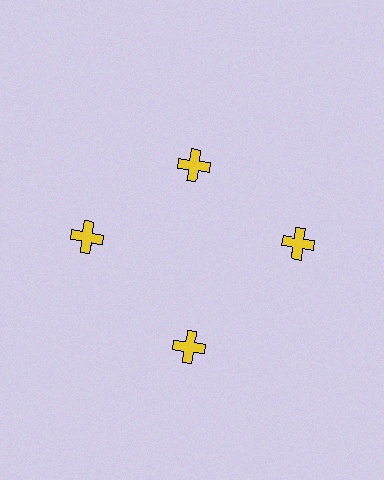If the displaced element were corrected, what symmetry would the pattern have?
It would have 4-fold rotational symmetry — the pattern would map onto itself every 90 degrees.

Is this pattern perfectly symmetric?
No. The 4 yellow crosses are arranged in a ring, but one element near the 12 o'clock position is pulled inward toward the center, breaking the 4-fold rotational symmetry.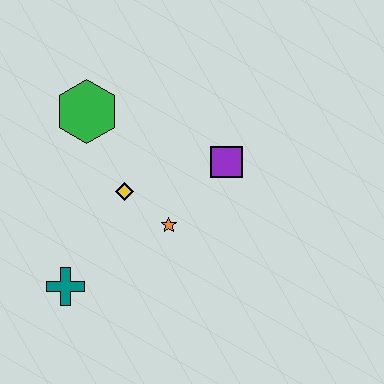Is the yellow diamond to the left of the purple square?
Yes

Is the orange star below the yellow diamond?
Yes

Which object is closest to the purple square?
The orange star is closest to the purple square.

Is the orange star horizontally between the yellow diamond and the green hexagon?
No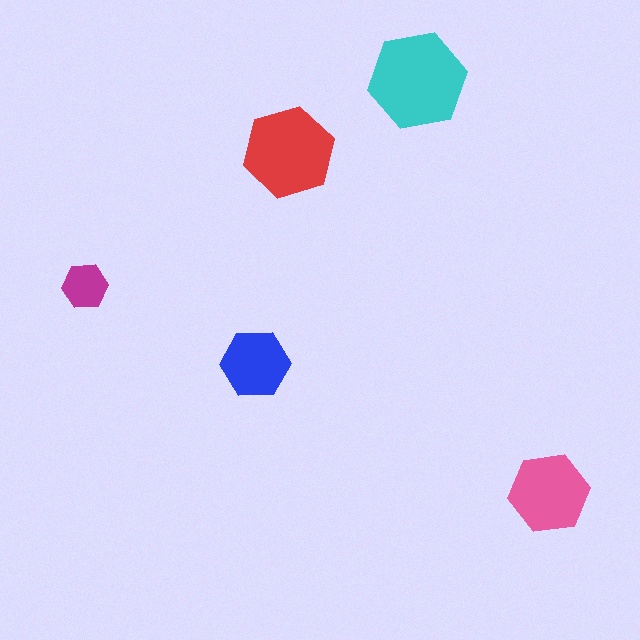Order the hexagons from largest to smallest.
the cyan one, the red one, the pink one, the blue one, the magenta one.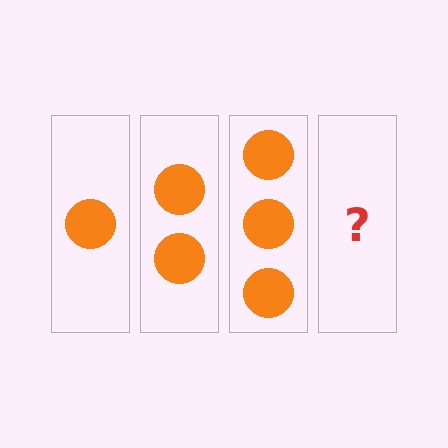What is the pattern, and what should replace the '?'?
The pattern is that each step adds one more circle. The '?' should be 4 circles.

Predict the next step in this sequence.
The next step is 4 circles.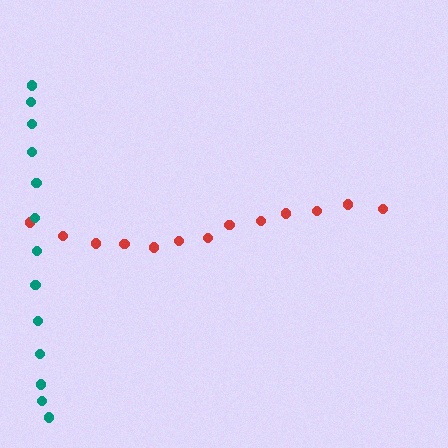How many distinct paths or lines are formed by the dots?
There are 2 distinct paths.